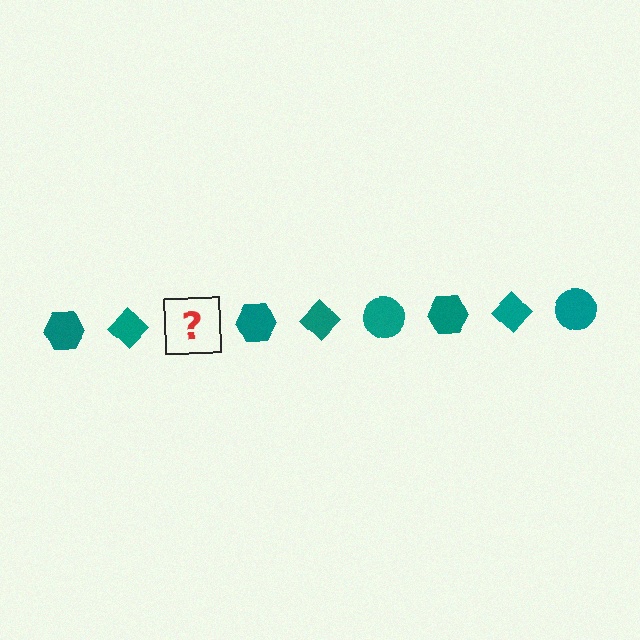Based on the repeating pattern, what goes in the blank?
The blank should be a teal circle.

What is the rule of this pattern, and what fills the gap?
The rule is that the pattern cycles through hexagon, diamond, circle shapes in teal. The gap should be filled with a teal circle.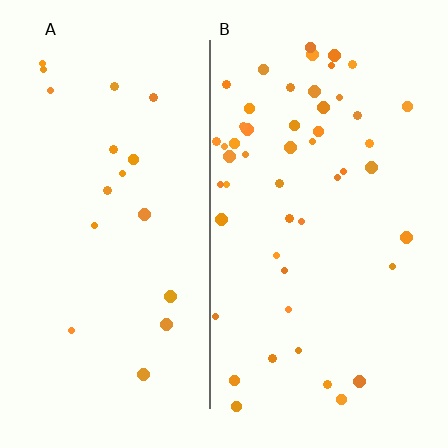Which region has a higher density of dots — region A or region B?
B (the right).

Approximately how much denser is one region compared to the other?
Approximately 2.7× — region B over region A.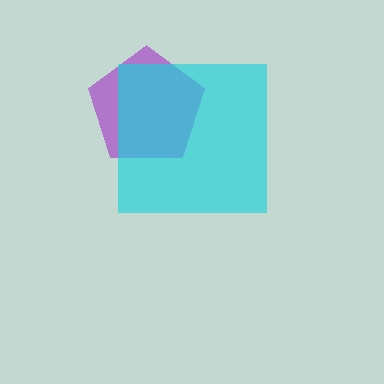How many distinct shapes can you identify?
There are 2 distinct shapes: a purple pentagon, a cyan square.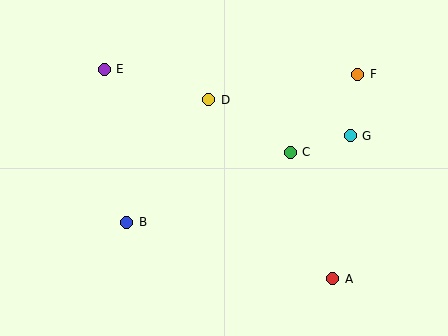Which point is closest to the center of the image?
Point C at (290, 152) is closest to the center.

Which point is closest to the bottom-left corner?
Point B is closest to the bottom-left corner.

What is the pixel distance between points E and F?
The distance between E and F is 254 pixels.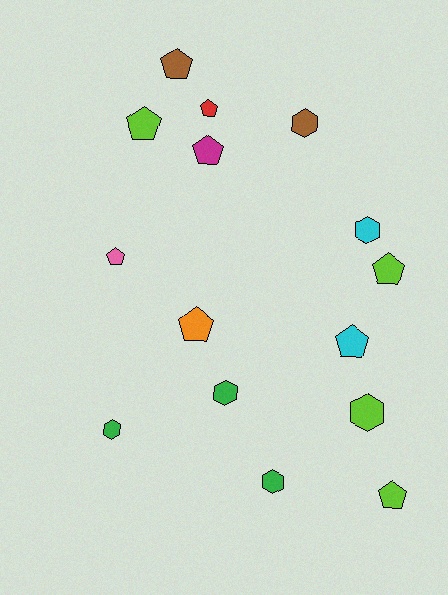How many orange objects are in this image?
There is 1 orange object.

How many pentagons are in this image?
There are 9 pentagons.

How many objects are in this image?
There are 15 objects.